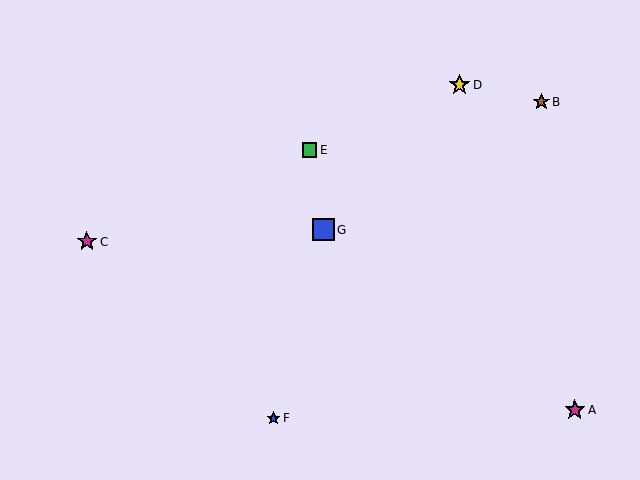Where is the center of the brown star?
The center of the brown star is at (541, 102).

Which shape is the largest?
The blue square (labeled G) is the largest.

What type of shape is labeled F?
Shape F is a blue star.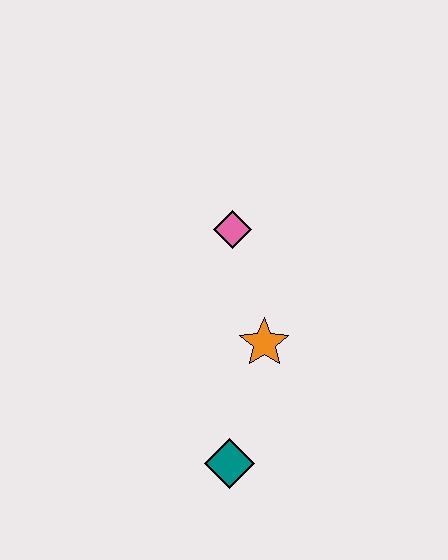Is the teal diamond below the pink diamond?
Yes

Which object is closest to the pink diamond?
The orange star is closest to the pink diamond.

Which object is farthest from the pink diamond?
The teal diamond is farthest from the pink diamond.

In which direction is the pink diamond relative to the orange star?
The pink diamond is above the orange star.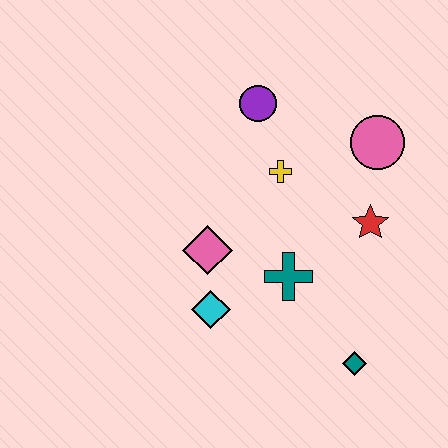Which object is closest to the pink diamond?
The cyan diamond is closest to the pink diamond.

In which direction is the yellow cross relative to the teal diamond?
The yellow cross is above the teal diamond.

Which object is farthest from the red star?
The cyan diamond is farthest from the red star.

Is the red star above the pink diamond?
Yes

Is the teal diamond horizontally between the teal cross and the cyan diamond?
No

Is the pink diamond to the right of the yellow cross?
No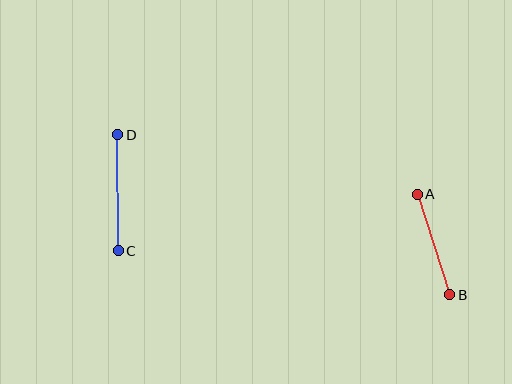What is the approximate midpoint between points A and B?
The midpoint is at approximately (434, 245) pixels.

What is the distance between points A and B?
The distance is approximately 106 pixels.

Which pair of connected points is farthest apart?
Points C and D are farthest apart.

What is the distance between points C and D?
The distance is approximately 116 pixels.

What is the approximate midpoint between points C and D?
The midpoint is at approximately (118, 193) pixels.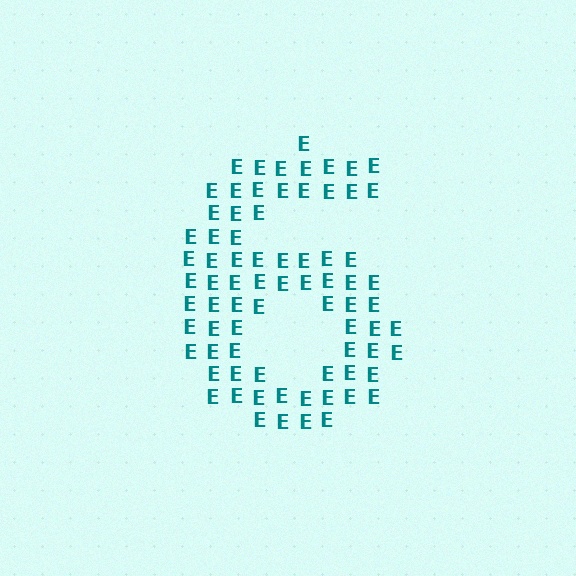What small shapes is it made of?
It is made of small letter E's.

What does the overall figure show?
The overall figure shows the digit 6.